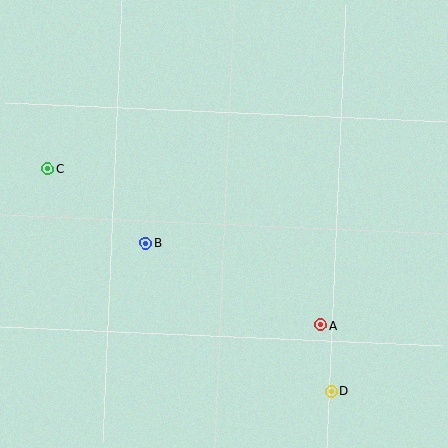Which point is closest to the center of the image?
Point B at (146, 243) is closest to the center.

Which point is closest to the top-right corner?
Point A is closest to the top-right corner.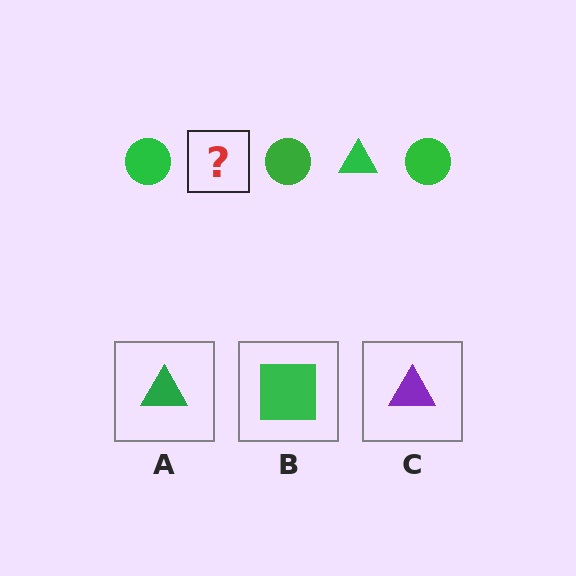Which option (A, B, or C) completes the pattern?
A.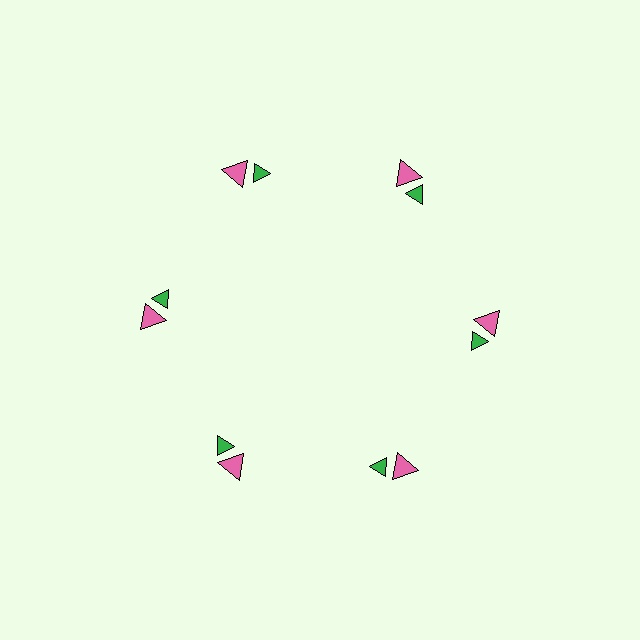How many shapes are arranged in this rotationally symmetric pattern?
There are 12 shapes, arranged in 6 groups of 2.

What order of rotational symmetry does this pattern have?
This pattern has 6-fold rotational symmetry.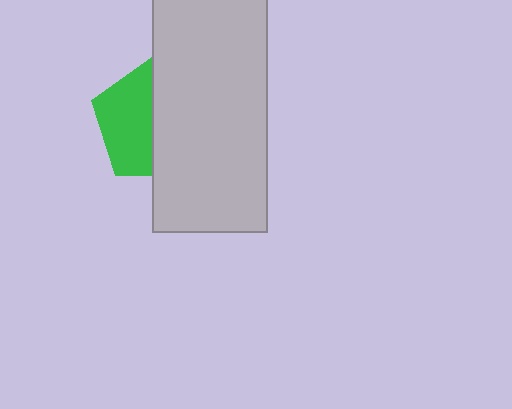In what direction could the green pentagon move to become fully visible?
The green pentagon could move left. That would shift it out from behind the light gray rectangle entirely.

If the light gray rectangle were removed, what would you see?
You would see the complete green pentagon.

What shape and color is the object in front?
The object in front is a light gray rectangle.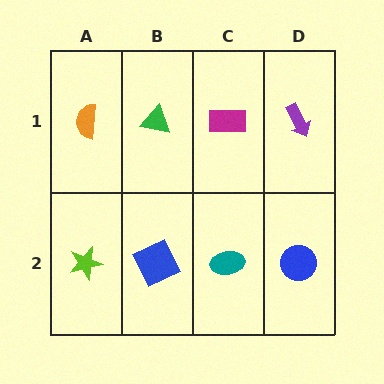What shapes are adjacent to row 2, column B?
A green triangle (row 1, column B), a lime star (row 2, column A), a teal ellipse (row 2, column C).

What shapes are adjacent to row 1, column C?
A teal ellipse (row 2, column C), a green triangle (row 1, column B), a purple arrow (row 1, column D).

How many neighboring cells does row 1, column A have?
2.